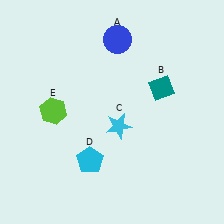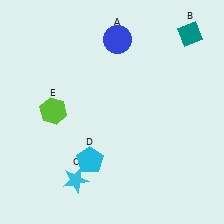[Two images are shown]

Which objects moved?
The objects that moved are: the teal diamond (B), the cyan star (C).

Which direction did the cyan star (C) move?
The cyan star (C) moved down.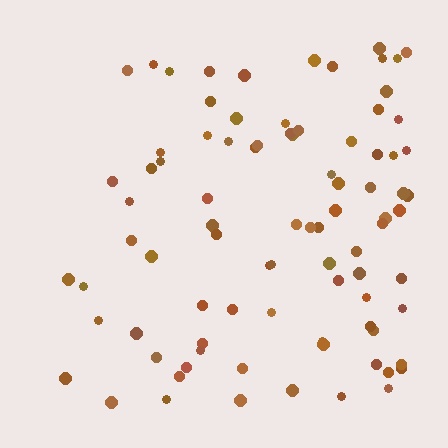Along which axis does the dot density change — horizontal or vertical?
Horizontal.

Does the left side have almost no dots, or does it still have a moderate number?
Still a moderate number, just noticeably fewer than the right.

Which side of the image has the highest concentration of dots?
The right.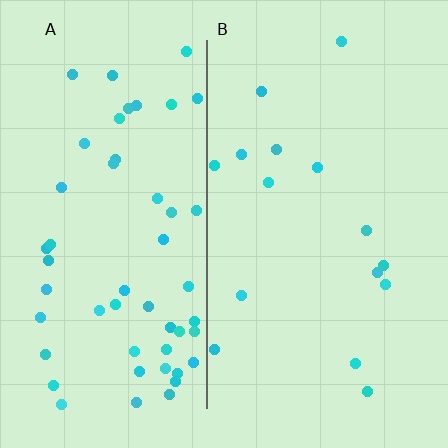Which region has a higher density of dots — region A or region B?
A (the left).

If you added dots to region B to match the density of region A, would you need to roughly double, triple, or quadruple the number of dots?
Approximately triple.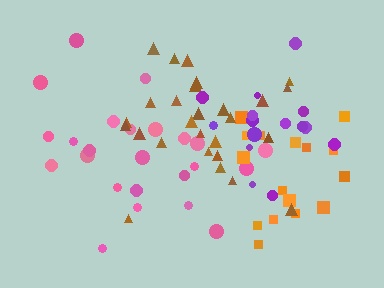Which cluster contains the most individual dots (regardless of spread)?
Brown (27).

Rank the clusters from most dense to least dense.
brown, pink, purple, orange.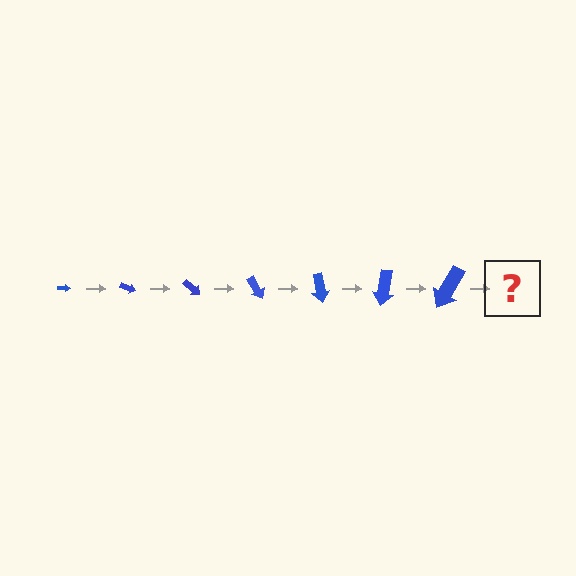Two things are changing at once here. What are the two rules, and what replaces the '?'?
The two rules are that the arrow grows larger each step and it rotates 20 degrees each step. The '?' should be an arrow, larger than the previous one and rotated 140 degrees from the start.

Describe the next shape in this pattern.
It should be an arrow, larger than the previous one and rotated 140 degrees from the start.